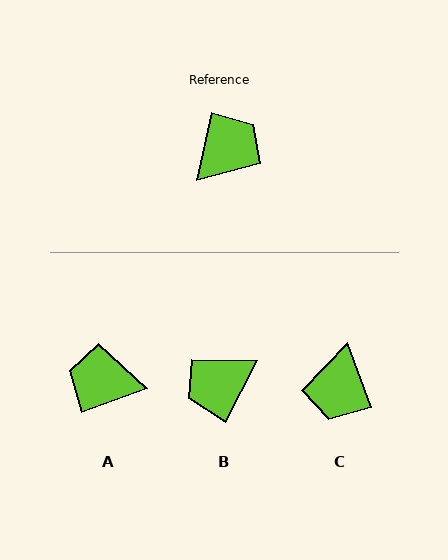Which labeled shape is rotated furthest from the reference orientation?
B, about 164 degrees away.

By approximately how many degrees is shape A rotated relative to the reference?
Approximately 122 degrees counter-clockwise.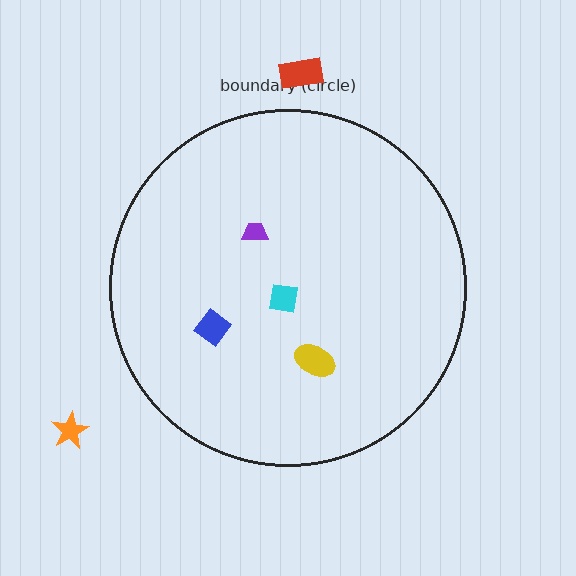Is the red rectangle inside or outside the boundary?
Outside.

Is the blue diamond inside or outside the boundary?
Inside.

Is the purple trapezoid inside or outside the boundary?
Inside.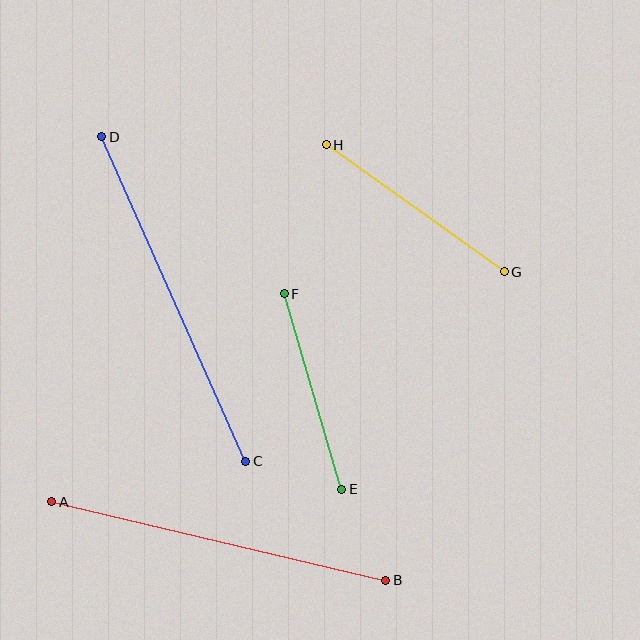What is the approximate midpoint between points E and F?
The midpoint is at approximately (313, 391) pixels.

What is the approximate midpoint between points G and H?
The midpoint is at approximately (415, 208) pixels.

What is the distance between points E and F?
The distance is approximately 204 pixels.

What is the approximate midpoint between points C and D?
The midpoint is at approximately (174, 299) pixels.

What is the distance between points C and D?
The distance is approximately 355 pixels.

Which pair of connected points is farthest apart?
Points C and D are farthest apart.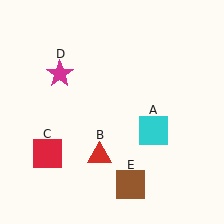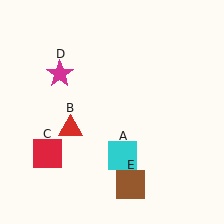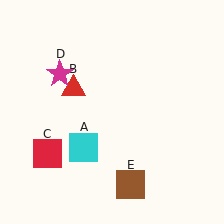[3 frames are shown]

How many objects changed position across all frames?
2 objects changed position: cyan square (object A), red triangle (object B).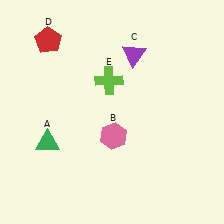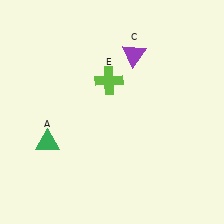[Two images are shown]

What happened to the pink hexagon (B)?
The pink hexagon (B) was removed in Image 2. It was in the bottom-right area of Image 1.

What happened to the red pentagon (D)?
The red pentagon (D) was removed in Image 2. It was in the top-left area of Image 1.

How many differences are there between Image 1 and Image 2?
There are 2 differences between the two images.